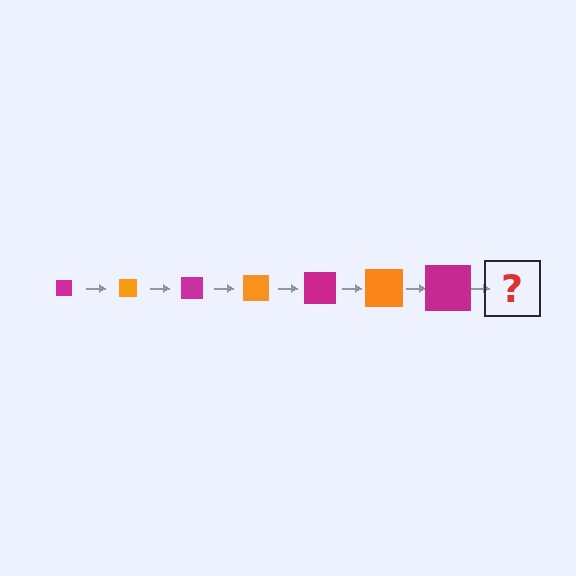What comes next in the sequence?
The next element should be an orange square, larger than the previous one.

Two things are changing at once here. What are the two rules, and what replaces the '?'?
The two rules are that the square grows larger each step and the color cycles through magenta and orange. The '?' should be an orange square, larger than the previous one.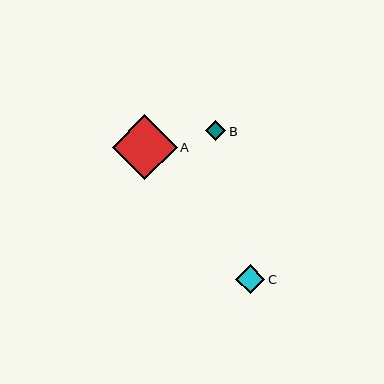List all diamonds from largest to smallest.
From largest to smallest: A, C, B.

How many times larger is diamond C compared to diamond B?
Diamond C is approximately 1.5 times the size of diamond B.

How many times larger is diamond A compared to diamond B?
Diamond A is approximately 3.2 times the size of diamond B.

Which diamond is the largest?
Diamond A is the largest with a size of approximately 65 pixels.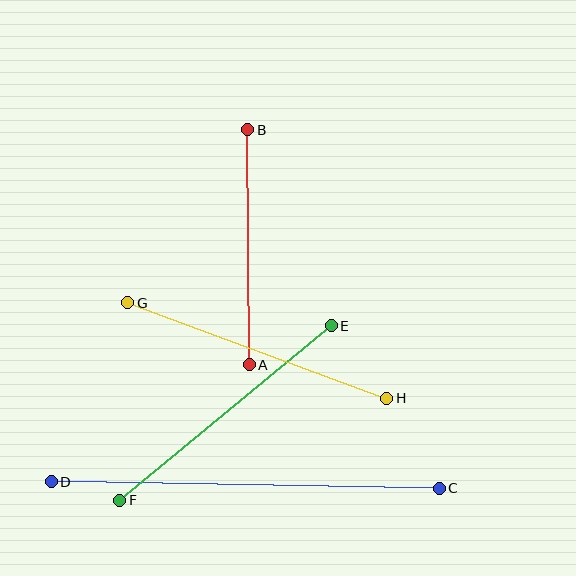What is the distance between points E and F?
The distance is approximately 274 pixels.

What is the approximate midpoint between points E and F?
The midpoint is at approximately (226, 413) pixels.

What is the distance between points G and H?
The distance is approximately 276 pixels.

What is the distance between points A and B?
The distance is approximately 235 pixels.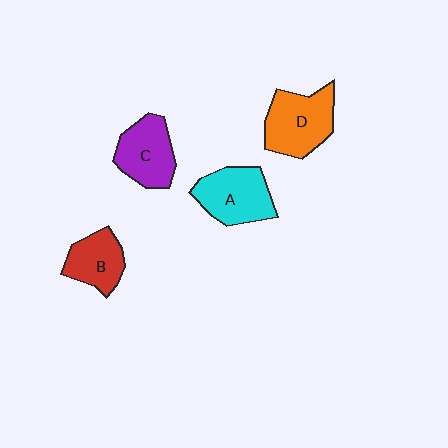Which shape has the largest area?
Shape D (orange).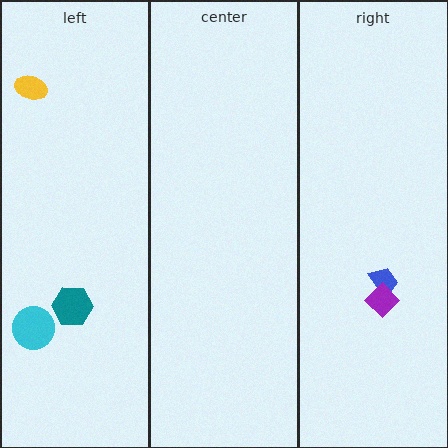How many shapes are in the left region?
3.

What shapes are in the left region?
The cyan circle, the teal hexagon, the yellow ellipse.